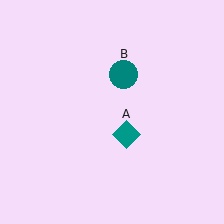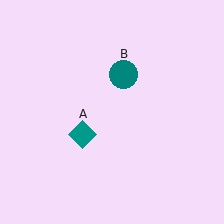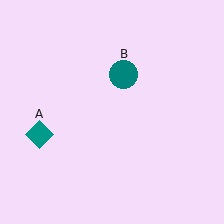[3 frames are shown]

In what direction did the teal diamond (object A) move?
The teal diamond (object A) moved left.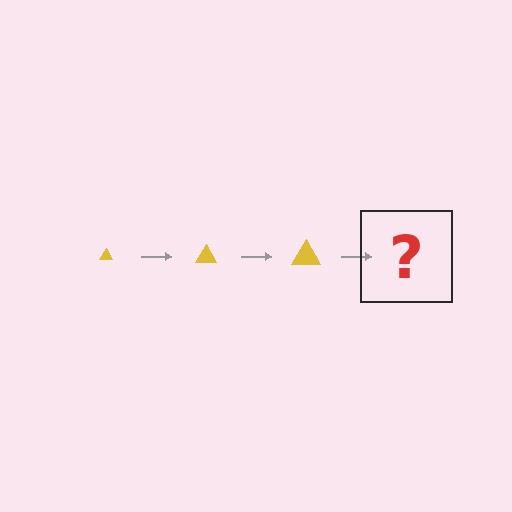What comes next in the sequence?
The next element should be a yellow triangle, larger than the previous one.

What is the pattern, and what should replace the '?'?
The pattern is that the triangle gets progressively larger each step. The '?' should be a yellow triangle, larger than the previous one.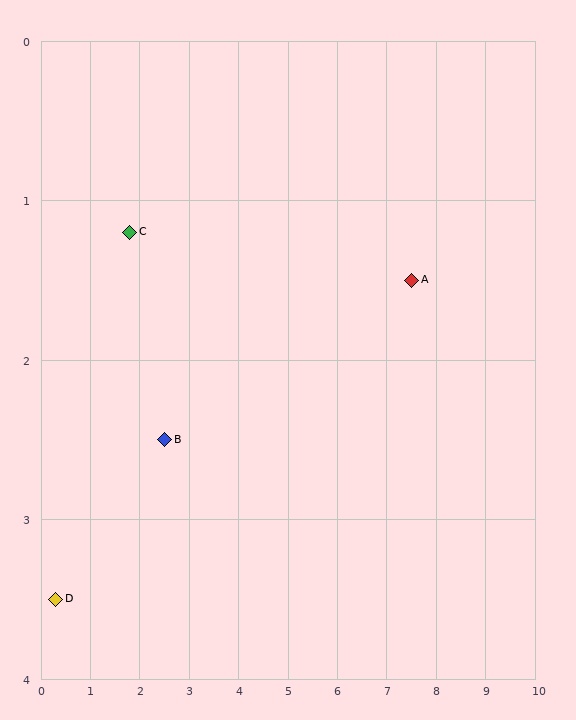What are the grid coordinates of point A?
Point A is at approximately (7.5, 1.5).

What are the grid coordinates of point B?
Point B is at approximately (2.5, 2.5).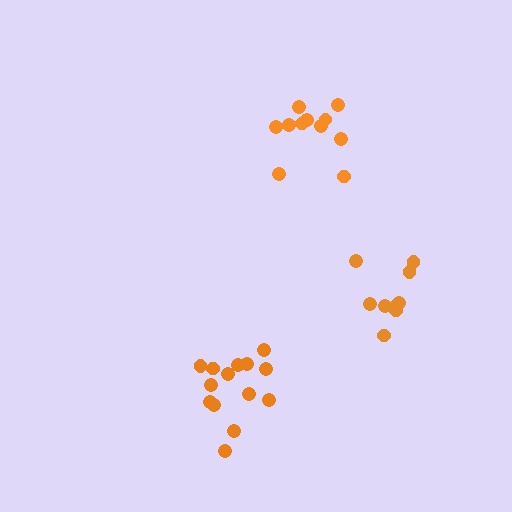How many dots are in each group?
Group 1: 14 dots, Group 2: 11 dots, Group 3: 9 dots (34 total).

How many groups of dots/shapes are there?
There are 3 groups.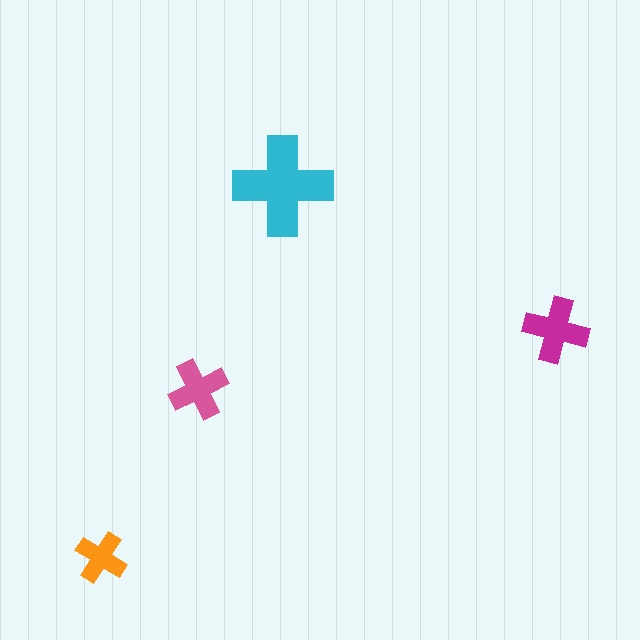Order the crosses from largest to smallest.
the cyan one, the magenta one, the pink one, the orange one.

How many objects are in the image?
There are 4 objects in the image.